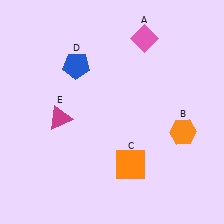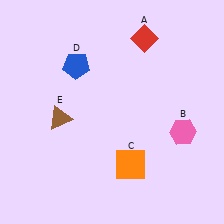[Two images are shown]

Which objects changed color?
A changed from pink to red. B changed from orange to pink. E changed from magenta to brown.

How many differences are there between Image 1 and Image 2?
There are 3 differences between the two images.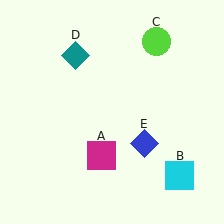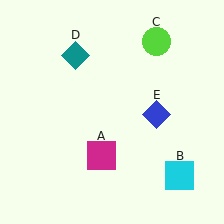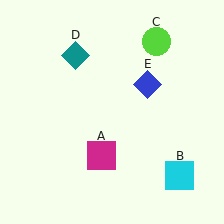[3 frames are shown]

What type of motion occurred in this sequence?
The blue diamond (object E) rotated counterclockwise around the center of the scene.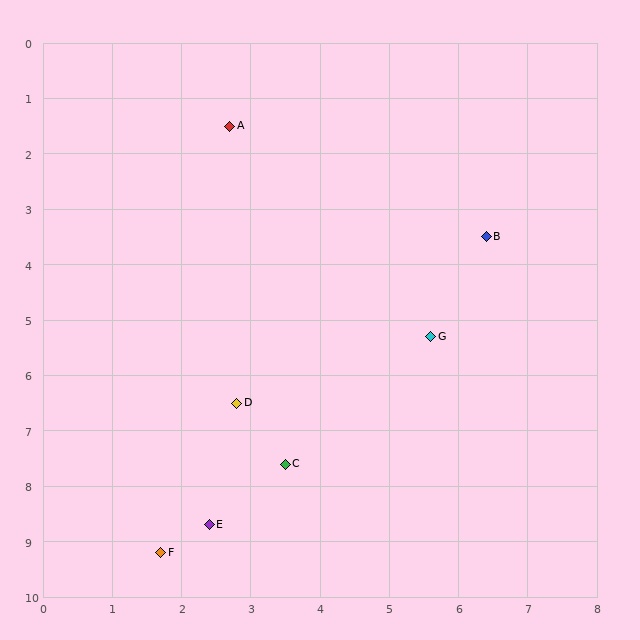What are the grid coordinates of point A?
Point A is at approximately (2.7, 1.5).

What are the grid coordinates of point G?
Point G is at approximately (5.6, 5.3).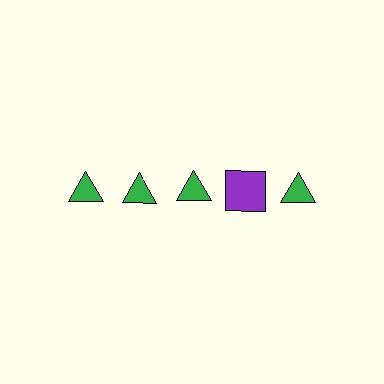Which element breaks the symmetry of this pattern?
The purple square in the top row, second from right column breaks the symmetry. All other shapes are green triangles.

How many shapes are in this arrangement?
There are 5 shapes arranged in a grid pattern.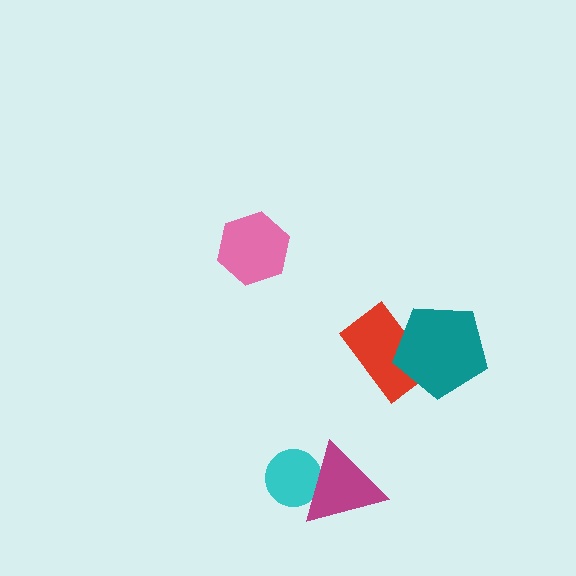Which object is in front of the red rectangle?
The teal pentagon is in front of the red rectangle.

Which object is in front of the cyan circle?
The magenta triangle is in front of the cyan circle.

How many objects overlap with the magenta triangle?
1 object overlaps with the magenta triangle.